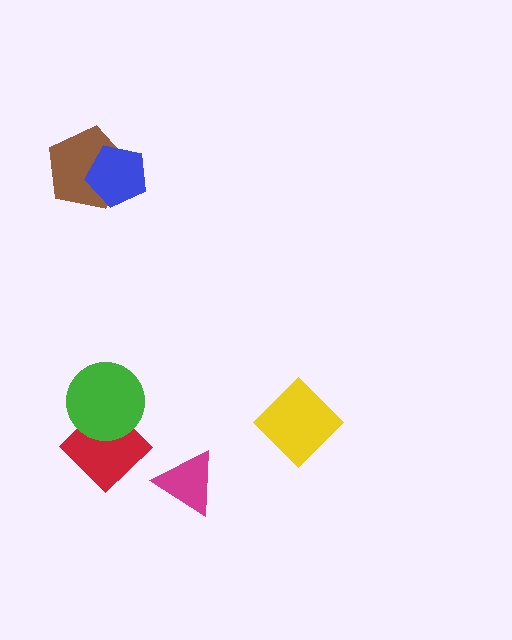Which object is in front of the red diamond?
The green circle is in front of the red diamond.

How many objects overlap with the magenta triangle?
0 objects overlap with the magenta triangle.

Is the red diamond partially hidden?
Yes, it is partially covered by another shape.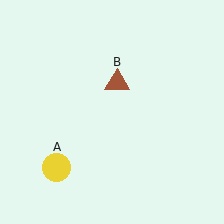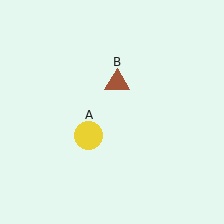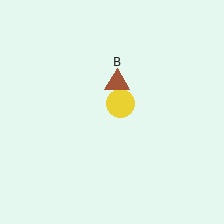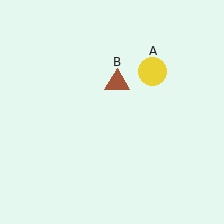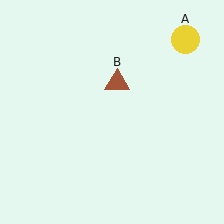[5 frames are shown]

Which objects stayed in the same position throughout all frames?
Brown triangle (object B) remained stationary.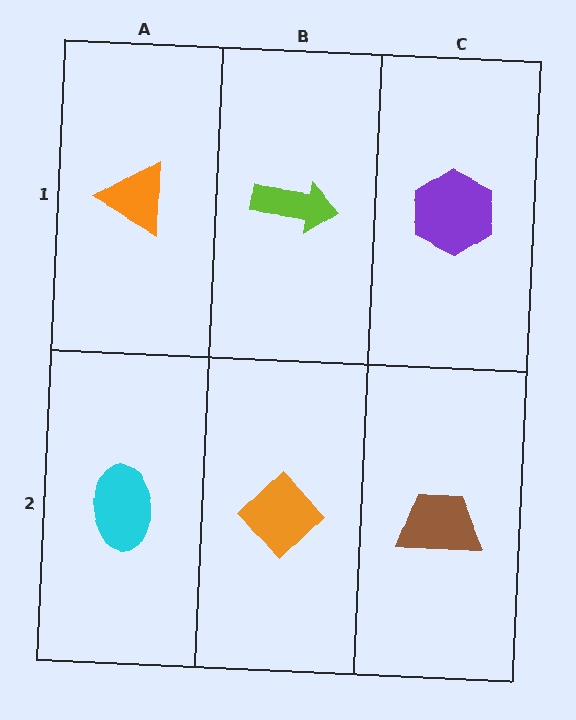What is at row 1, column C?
A purple hexagon.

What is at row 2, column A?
A cyan ellipse.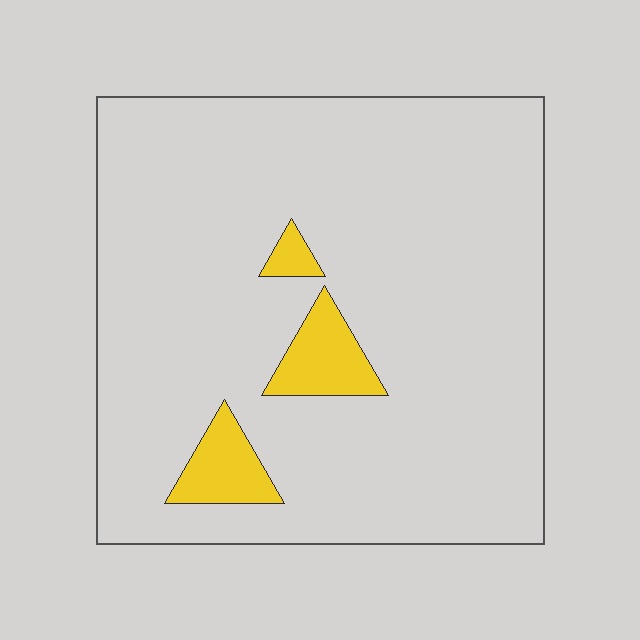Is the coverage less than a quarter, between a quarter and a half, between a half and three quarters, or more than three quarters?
Less than a quarter.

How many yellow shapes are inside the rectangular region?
3.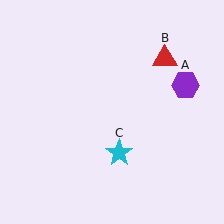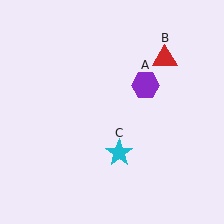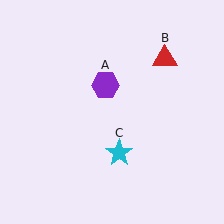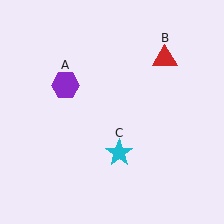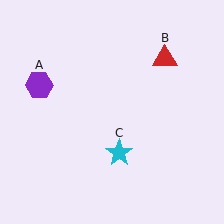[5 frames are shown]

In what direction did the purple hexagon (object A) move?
The purple hexagon (object A) moved left.